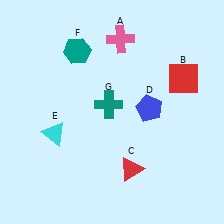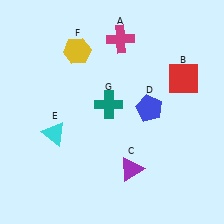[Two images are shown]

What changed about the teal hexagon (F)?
In Image 1, F is teal. In Image 2, it changed to yellow.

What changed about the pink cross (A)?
In Image 1, A is pink. In Image 2, it changed to magenta.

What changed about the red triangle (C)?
In Image 1, C is red. In Image 2, it changed to purple.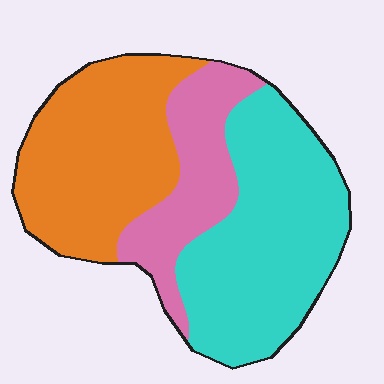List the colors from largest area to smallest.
From largest to smallest: cyan, orange, pink.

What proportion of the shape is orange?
Orange takes up about three eighths (3/8) of the shape.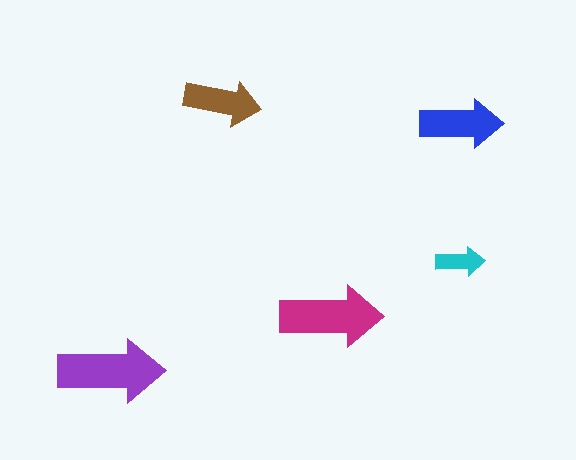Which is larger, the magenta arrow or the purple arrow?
The purple one.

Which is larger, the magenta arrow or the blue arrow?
The magenta one.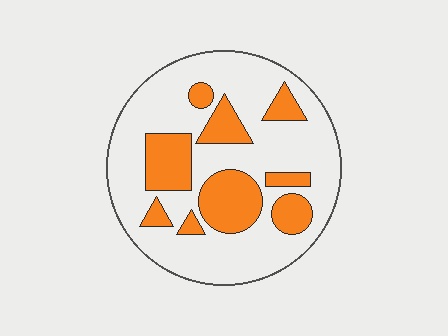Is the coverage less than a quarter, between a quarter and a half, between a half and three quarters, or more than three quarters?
Between a quarter and a half.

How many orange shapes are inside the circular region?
9.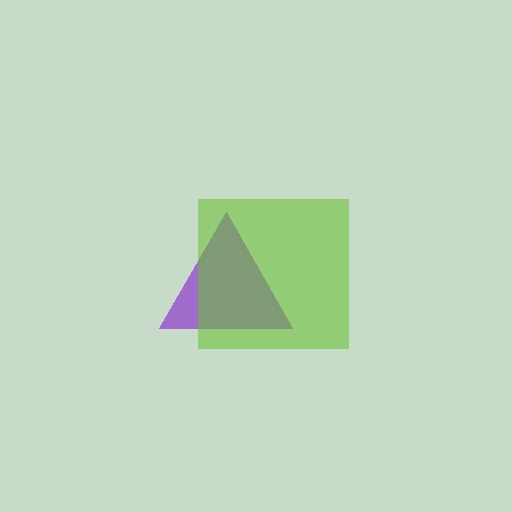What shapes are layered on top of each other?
The layered shapes are: a purple triangle, a lime square.